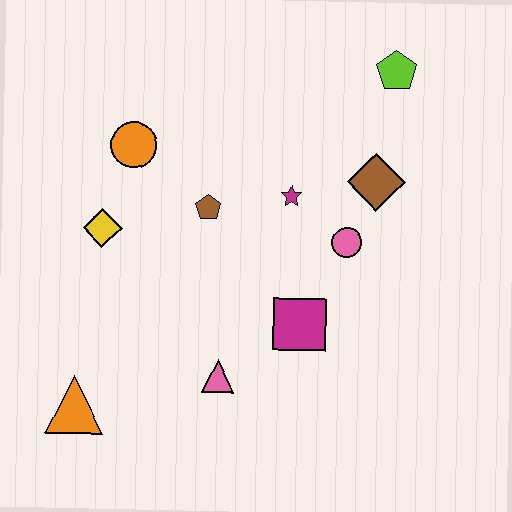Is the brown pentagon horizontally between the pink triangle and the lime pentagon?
No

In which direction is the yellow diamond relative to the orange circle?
The yellow diamond is below the orange circle.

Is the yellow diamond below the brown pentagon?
Yes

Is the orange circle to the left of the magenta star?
Yes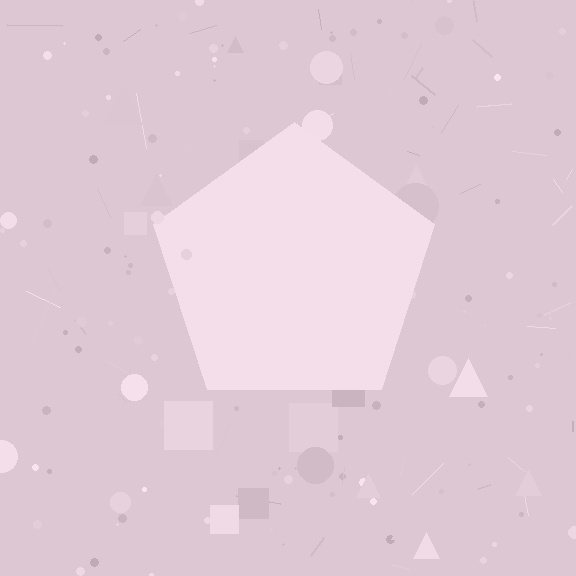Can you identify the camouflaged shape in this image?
The camouflaged shape is a pentagon.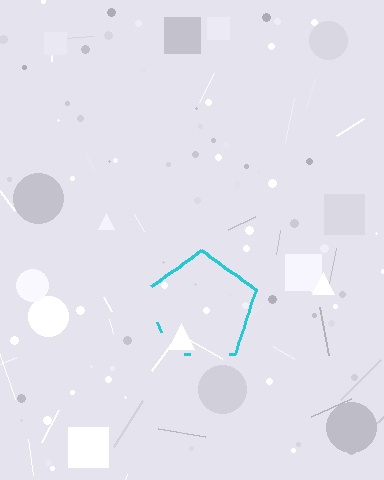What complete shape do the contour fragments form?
The contour fragments form a pentagon.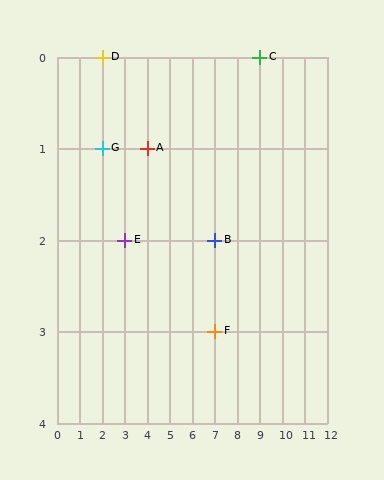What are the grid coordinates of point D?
Point D is at grid coordinates (2, 0).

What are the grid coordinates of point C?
Point C is at grid coordinates (9, 0).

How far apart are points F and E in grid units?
Points F and E are 4 columns and 1 row apart (about 4.1 grid units diagonally).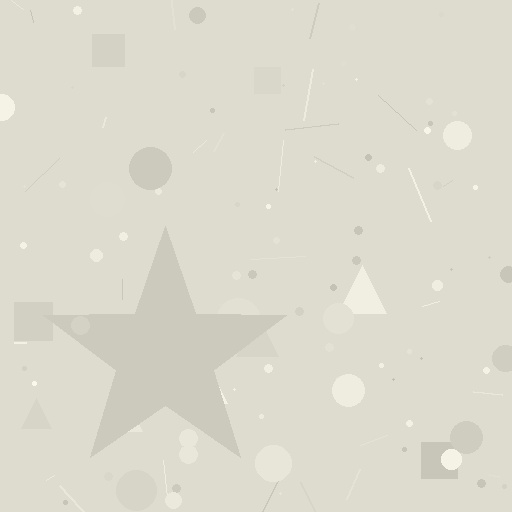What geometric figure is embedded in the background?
A star is embedded in the background.